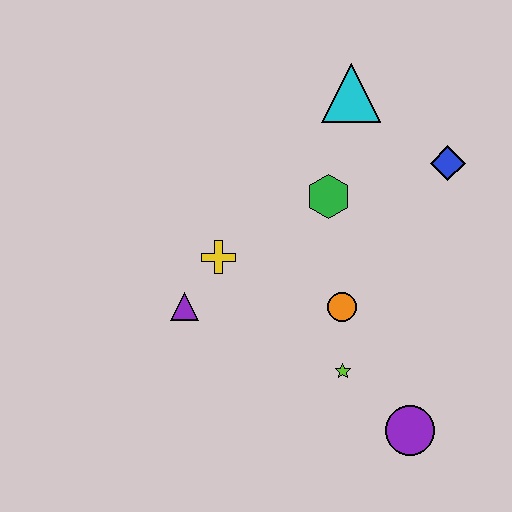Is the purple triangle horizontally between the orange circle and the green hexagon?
No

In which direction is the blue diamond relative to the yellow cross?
The blue diamond is to the right of the yellow cross.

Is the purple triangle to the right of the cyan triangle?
No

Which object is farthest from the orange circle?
The cyan triangle is farthest from the orange circle.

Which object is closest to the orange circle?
The lime star is closest to the orange circle.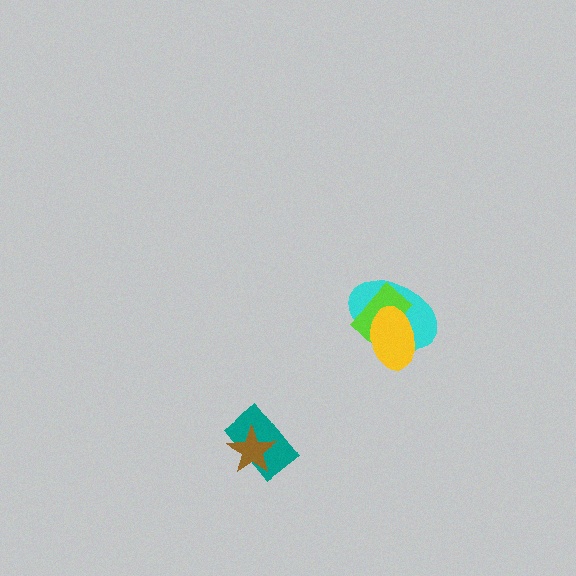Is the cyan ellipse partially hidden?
Yes, it is partially covered by another shape.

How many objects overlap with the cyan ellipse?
2 objects overlap with the cyan ellipse.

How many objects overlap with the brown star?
1 object overlaps with the brown star.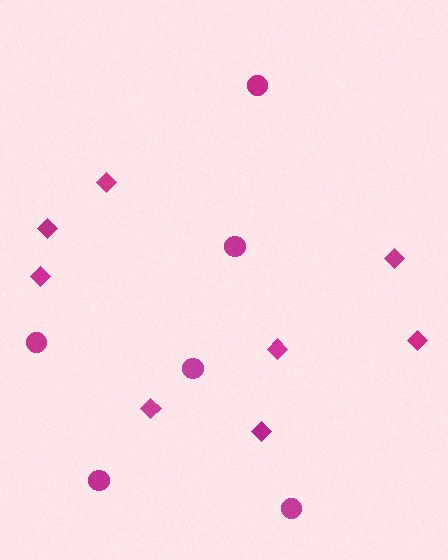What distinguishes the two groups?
There are 2 groups: one group of diamonds (8) and one group of circles (6).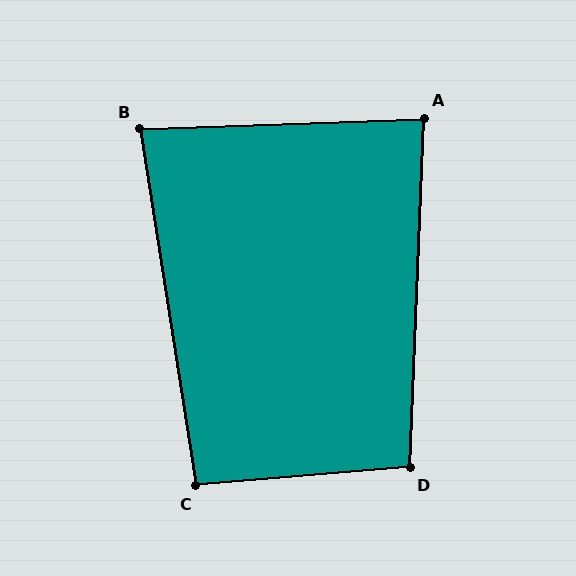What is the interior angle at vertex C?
Approximately 94 degrees (approximately right).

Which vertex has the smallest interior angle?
B, at approximately 83 degrees.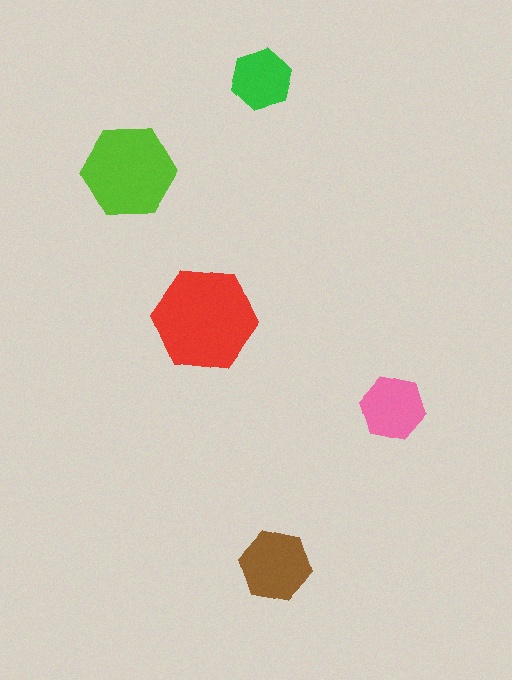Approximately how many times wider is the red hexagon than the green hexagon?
About 1.5 times wider.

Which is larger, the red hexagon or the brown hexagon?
The red one.